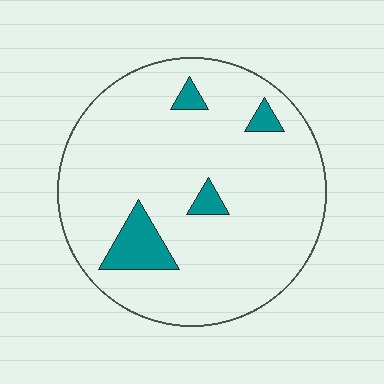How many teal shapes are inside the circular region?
4.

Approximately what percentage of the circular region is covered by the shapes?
Approximately 10%.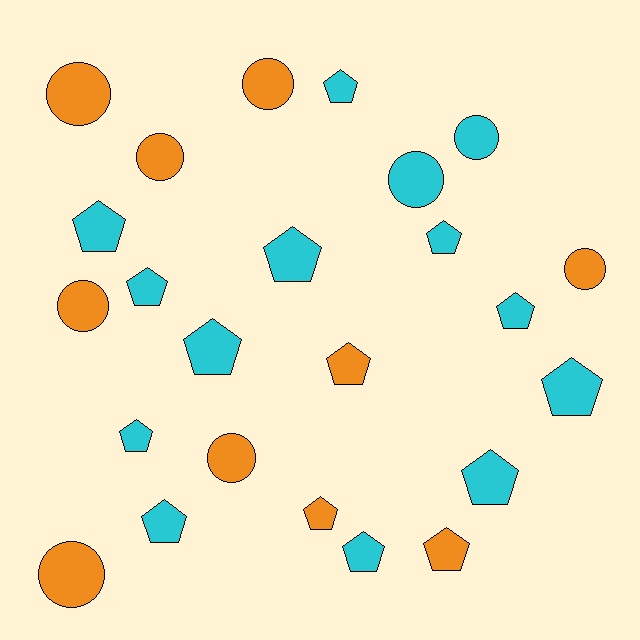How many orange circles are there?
There are 7 orange circles.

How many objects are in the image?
There are 24 objects.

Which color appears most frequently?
Cyan, with 14 objects.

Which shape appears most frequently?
Pentagon, with 15 objects.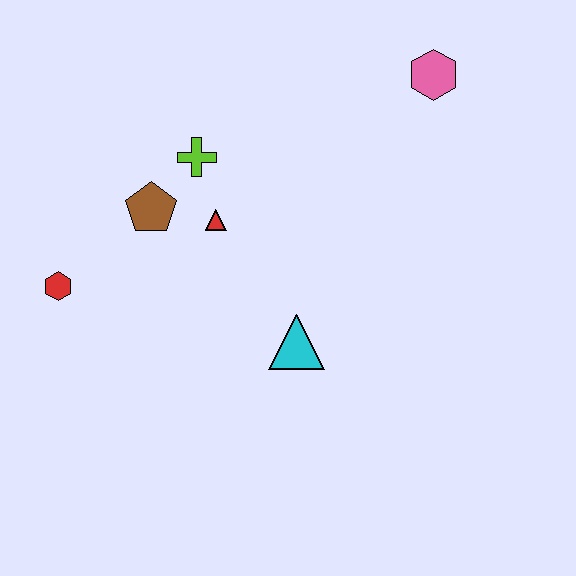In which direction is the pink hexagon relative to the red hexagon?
The pink hexagon is to the right of the red hexagon.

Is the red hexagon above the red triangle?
No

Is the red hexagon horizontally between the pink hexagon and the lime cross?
No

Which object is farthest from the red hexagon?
The pink hexagon is farthest from the red hexagon.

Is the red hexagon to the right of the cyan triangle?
No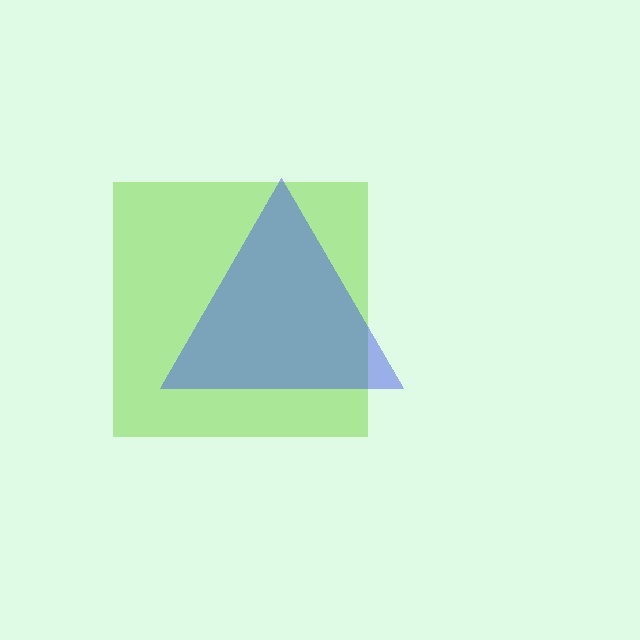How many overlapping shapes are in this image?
There are 2 overlapping shapes in the image.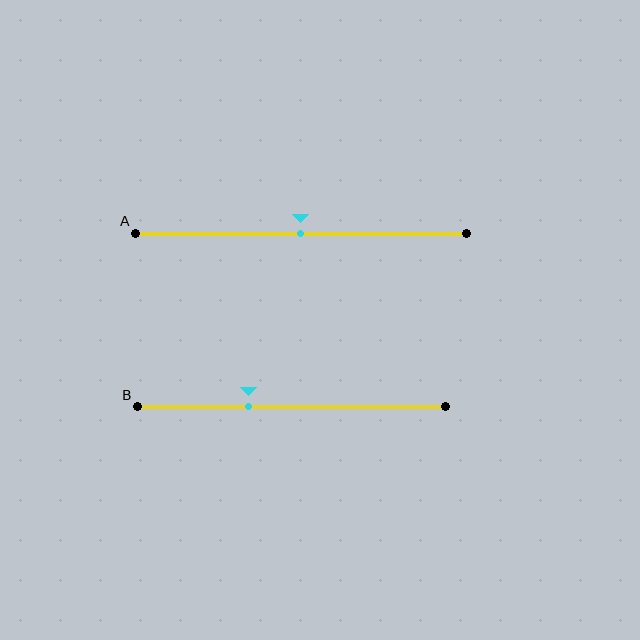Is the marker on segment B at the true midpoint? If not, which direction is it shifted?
No, the marker on segment B is shifted to the left by about 14% of the segment length.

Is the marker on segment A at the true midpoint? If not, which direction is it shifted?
Yes, the marker on segment A is at the true midpoint.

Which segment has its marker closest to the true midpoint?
Segment A has its marker closest to the true midpoint.